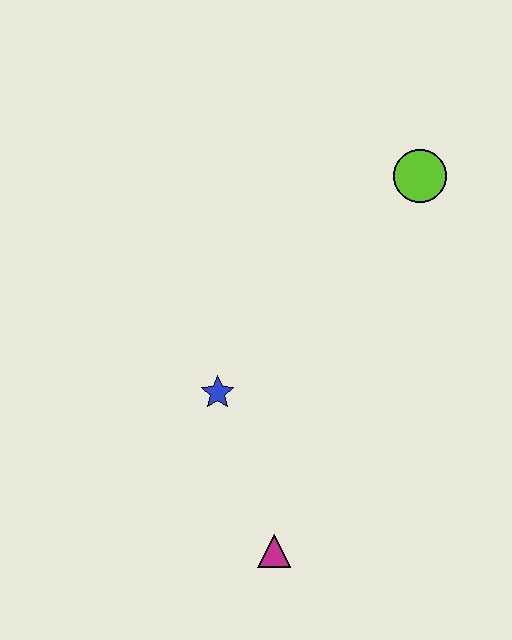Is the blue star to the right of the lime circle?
No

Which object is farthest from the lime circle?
The magenta triangle is farthest from the lime circle.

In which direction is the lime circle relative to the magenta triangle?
The lime circle is above the magenta triangle.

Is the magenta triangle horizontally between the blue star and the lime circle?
Yes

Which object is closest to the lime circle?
The blue star is closest to the lime circle.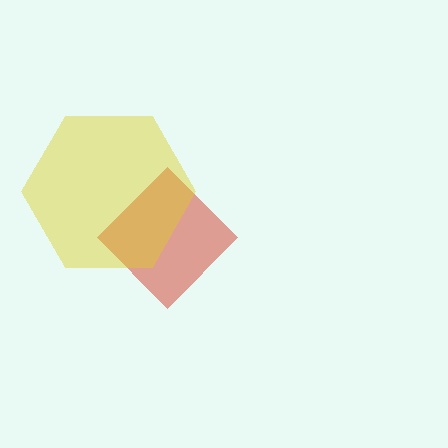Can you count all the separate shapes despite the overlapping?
Yes, there are 2 separate shapes.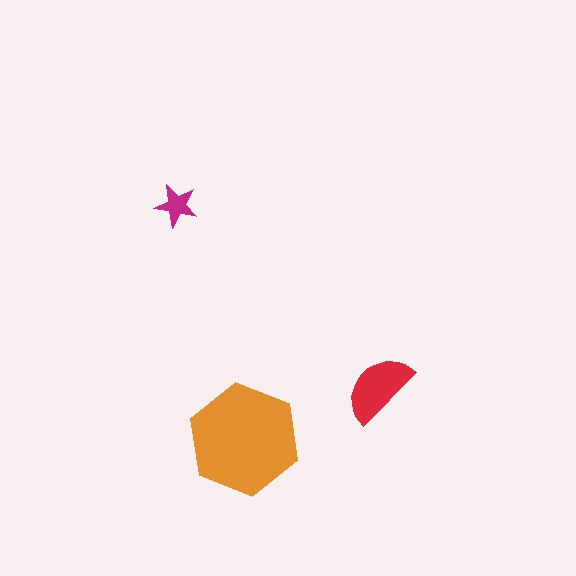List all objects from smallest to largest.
The magenta star, the red semicircle, the orange hexagon.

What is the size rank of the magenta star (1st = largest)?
3rd.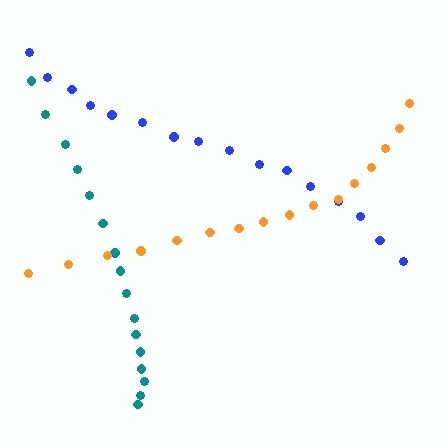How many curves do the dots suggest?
There are 3 distinct paths.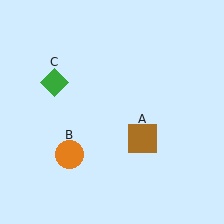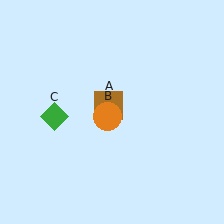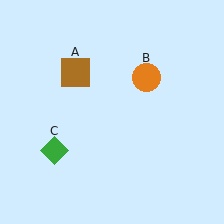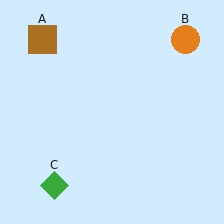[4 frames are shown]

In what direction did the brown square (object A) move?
The brown square (object A) moved up and to the left.